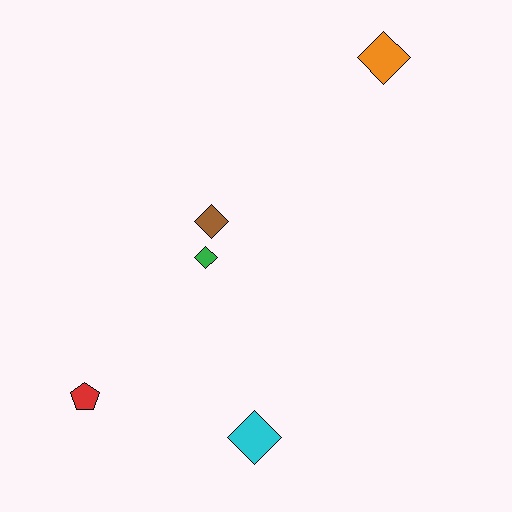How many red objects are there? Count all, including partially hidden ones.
There is 1 red object.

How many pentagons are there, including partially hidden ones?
There is 1 pentagon.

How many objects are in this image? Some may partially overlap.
There are 5 objects.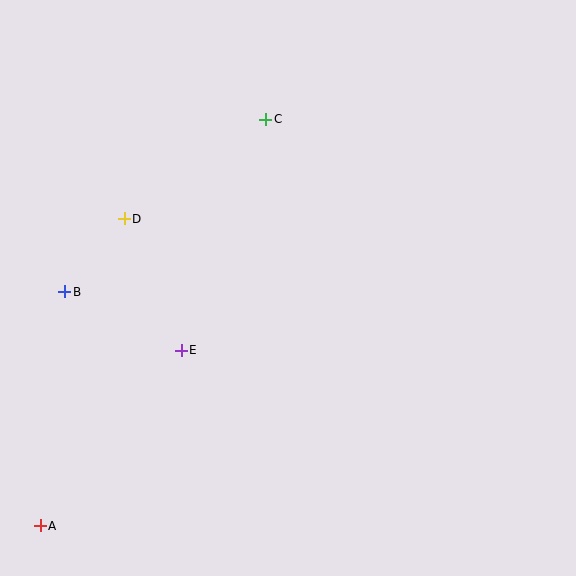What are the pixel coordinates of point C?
Point C is at (266, 119).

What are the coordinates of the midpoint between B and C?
The midpoint between B and C is at (165, 205).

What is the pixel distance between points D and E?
The distance between D and E is 144 pixels.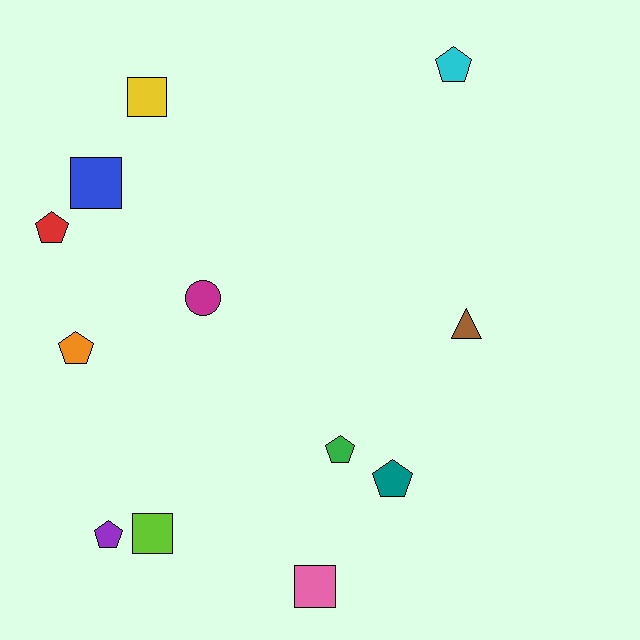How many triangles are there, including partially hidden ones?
There is 1 triangle.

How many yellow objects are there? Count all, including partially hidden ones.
There is 1 yellow object.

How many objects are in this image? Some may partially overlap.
There are 12 objects.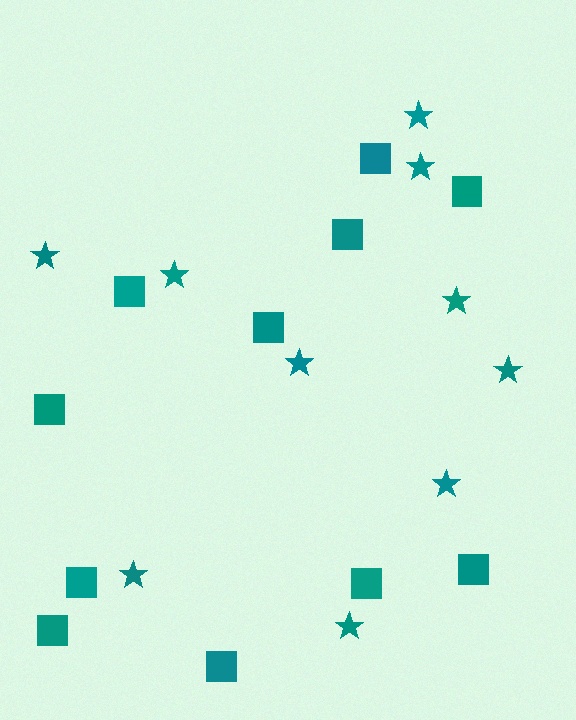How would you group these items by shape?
There are 2 groups: one group of stars (10) and one group of squares (11).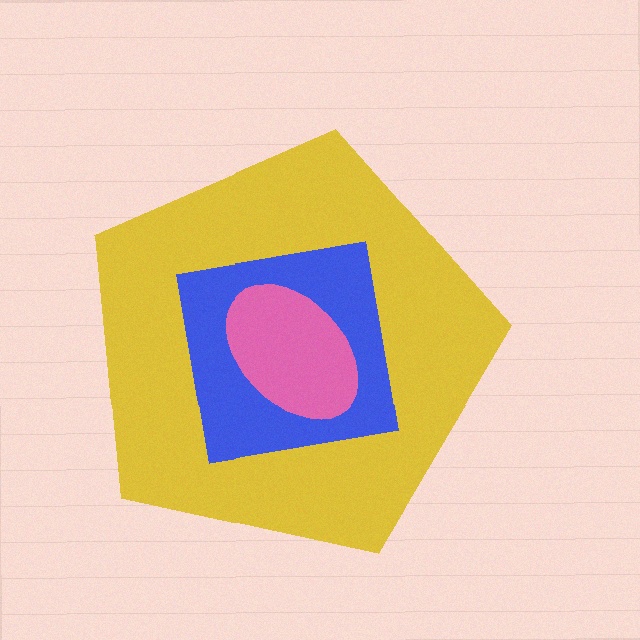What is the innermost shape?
The pink ellipse.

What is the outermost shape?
The yellow pentagon.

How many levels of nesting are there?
3.